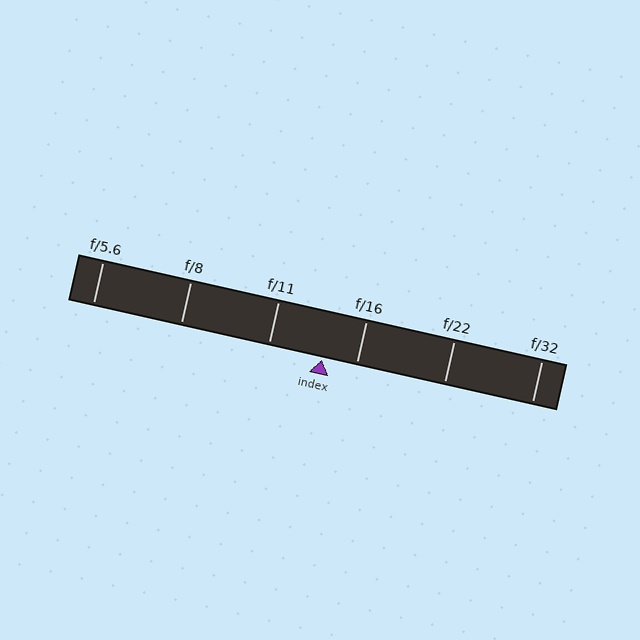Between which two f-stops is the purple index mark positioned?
The index mark is between f/11 and f/16.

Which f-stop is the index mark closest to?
The index mark is closest to f/16.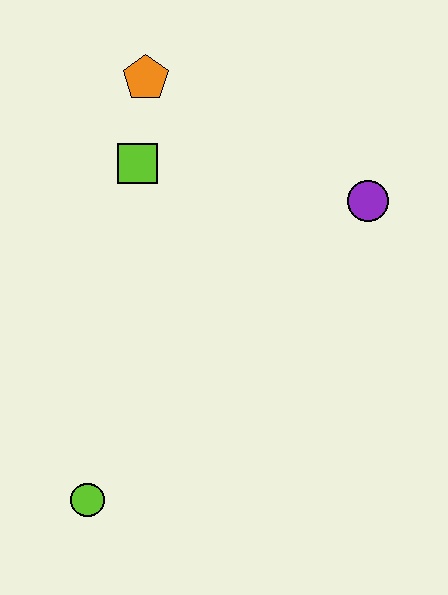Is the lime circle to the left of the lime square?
Yes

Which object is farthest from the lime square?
The lime circle is farthest from the lime square.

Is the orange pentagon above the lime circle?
Yes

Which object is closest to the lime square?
The orange pentagon is closest to the lime square.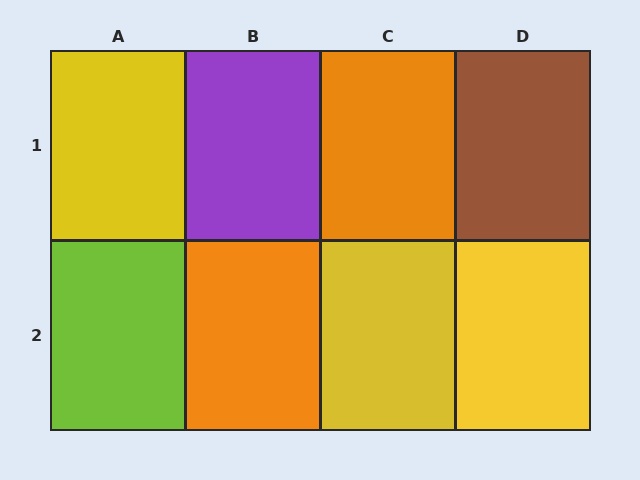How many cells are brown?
1 cell is brown.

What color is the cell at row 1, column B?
Purple.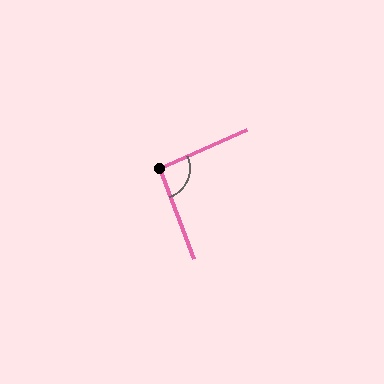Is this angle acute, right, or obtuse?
It is approximately a right angle.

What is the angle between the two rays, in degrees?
Approximately 93 degrees.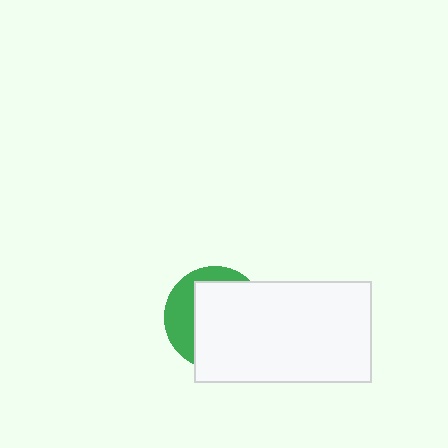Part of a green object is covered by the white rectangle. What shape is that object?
It is a circle.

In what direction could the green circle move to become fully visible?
The green circle could move left. That would shift it out from behind the white rectangle entirely.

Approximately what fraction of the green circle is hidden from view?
Roughly 67% of the green circle is hidden behind the white rectangle.